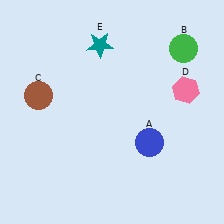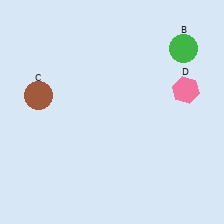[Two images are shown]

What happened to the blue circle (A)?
The blue circle (A) was removed in Image 2. It was in the bottom-right area of Image 1.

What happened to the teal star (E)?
The teal star (E) was removed in Image 2. It was in the top-left area of Image 1.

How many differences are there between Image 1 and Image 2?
There are 2 differences between the two images.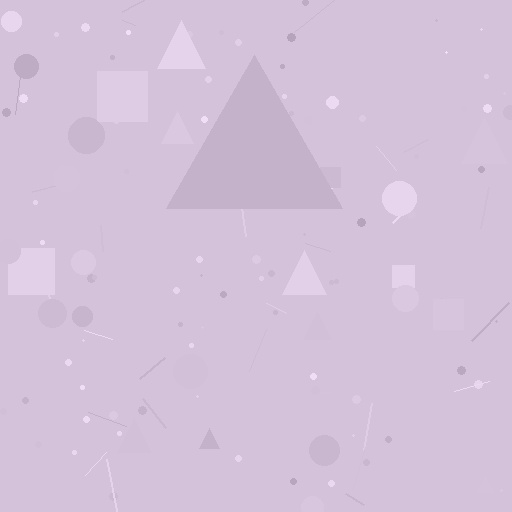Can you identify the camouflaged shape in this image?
The camouflaged shape is a triangle.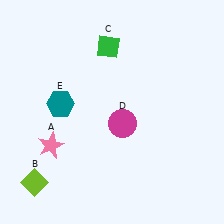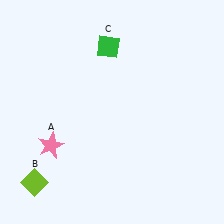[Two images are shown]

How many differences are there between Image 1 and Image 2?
There are 2 differences between the two images.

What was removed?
The magenta circle (D), the teal hexagon (E) were removed in Image 2.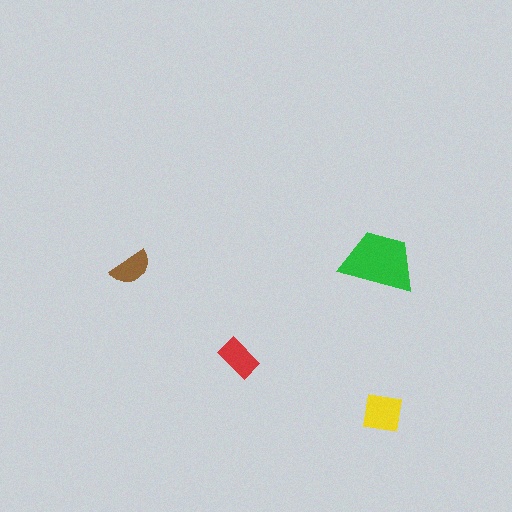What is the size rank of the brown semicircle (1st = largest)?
4th.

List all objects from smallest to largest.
The brown semicircle, the red rectangle, the yellow square, the green trapezoid.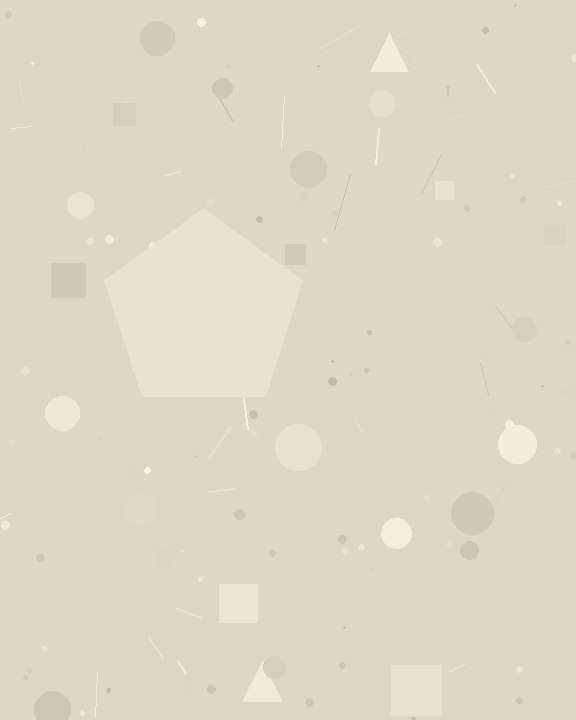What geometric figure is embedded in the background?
A pentagon is embedded in the background.